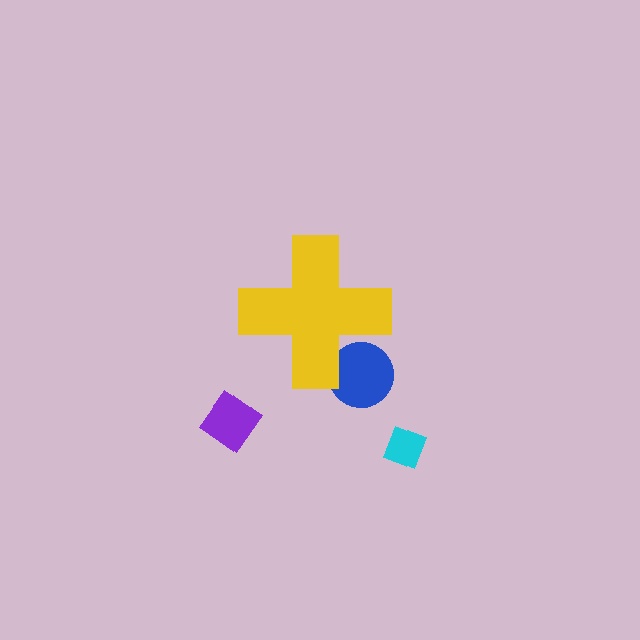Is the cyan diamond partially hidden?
No, the cyan diamond is fully visible.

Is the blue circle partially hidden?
Yes, the blue circle is partially hidden behind the yellow cross.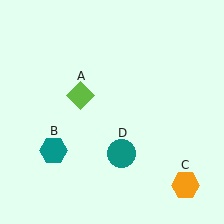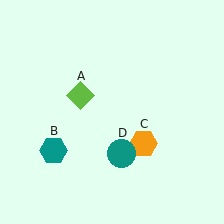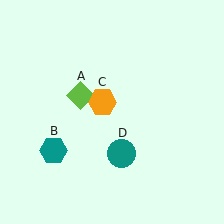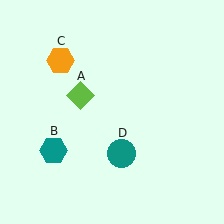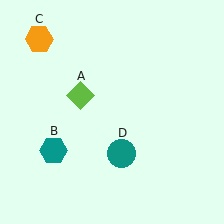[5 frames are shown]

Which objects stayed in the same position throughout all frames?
Lime diamond (object A) and teal hexagon (object B) and teal circle (object D) remained stationary.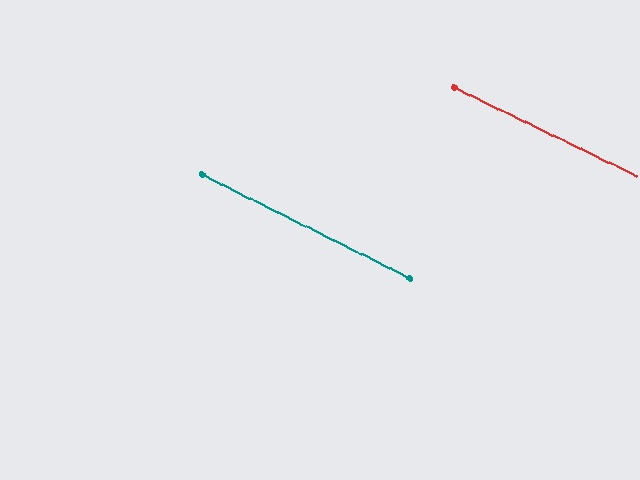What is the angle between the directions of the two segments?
Approximately 0 degrees.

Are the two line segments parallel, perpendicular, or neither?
Parallel — their directions differ by only 0.5°.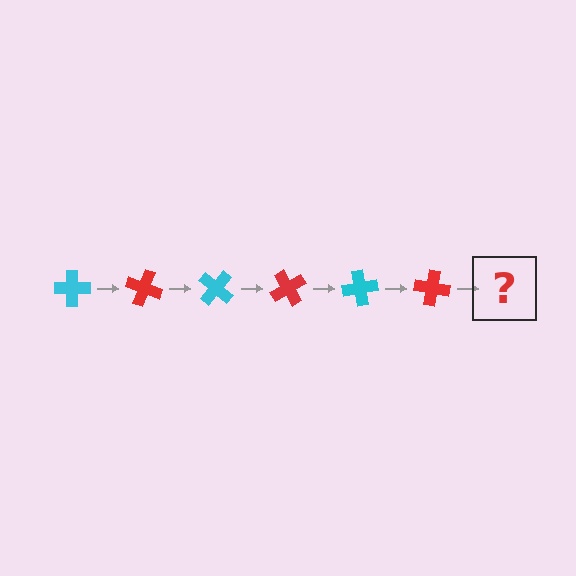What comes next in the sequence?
The next element should be a cyan cross, rotated 120 degrees from the start.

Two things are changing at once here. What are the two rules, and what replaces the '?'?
The two rules are that it rotates 20 degrees each step and the color cycles through cyan and red. The '?' should be a cyan cross, rotated 120 degrees from the start.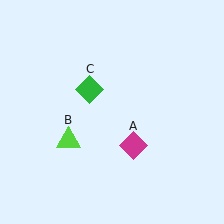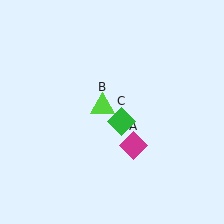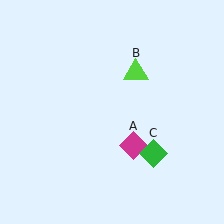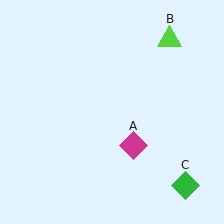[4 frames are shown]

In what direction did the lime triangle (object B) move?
The lime triangle (object B) moved up and to the right.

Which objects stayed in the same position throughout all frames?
Magenta diamond (object A) remained stationary.